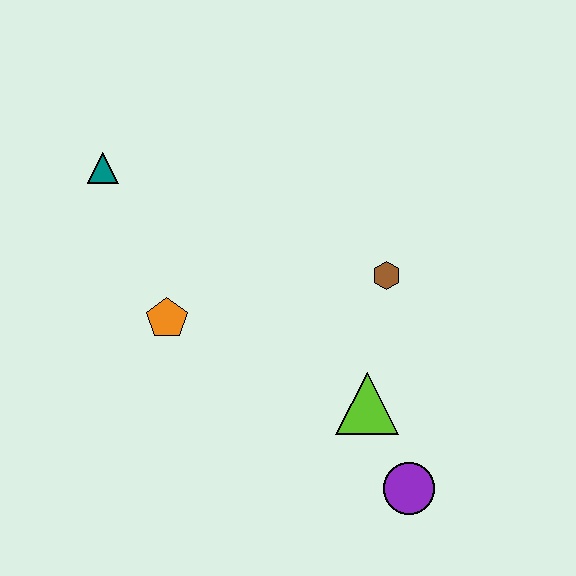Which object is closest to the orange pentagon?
The teal triangle is closest to the orange pentagon.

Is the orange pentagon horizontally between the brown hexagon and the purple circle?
No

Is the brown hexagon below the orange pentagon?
No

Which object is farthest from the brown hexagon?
The teal triangle is farthest from the brown hexagon.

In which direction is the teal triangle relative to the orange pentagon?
The teal triangle is above the orange pentagon.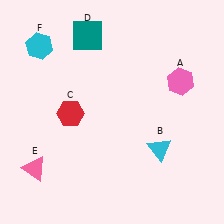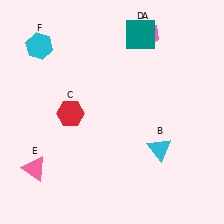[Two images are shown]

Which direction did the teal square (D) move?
The teal square (D) moved right.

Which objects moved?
The objects that moved are: the pink hexagon (A), the teal square (D).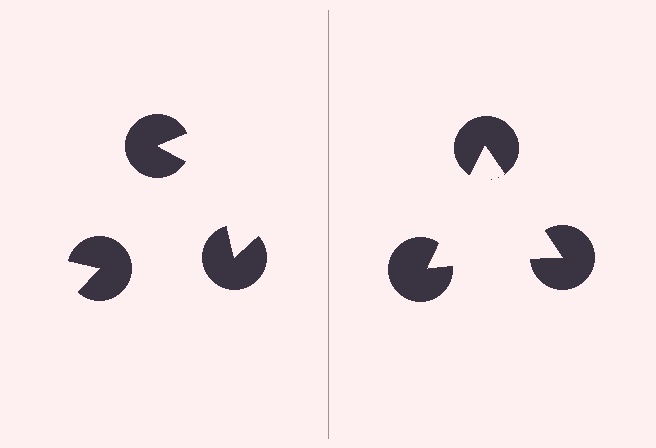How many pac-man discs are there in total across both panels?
6 — 3 on each side.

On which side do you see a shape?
An illusory triangle appears on the right side. On the left side the wedge cuts are rotated, so no coherent shape forms.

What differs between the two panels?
The pac-man discs are positioned identically on both sides; only the wedge orientations differ. On the right they align to a triangle; on the left they are misaligned.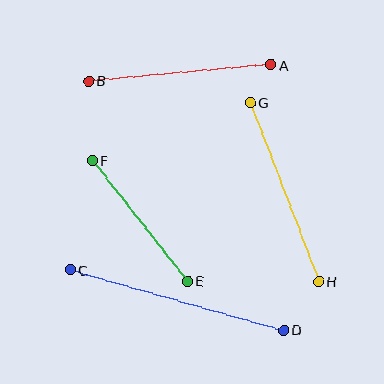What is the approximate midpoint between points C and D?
The midpoint is at approximately (177, 300) pixels.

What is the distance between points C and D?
The distance is approximately 222 pixels.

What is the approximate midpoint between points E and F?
The midpoint is at approximately (140, 221) pixels.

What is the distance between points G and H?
The distance is approximately 192 pixels.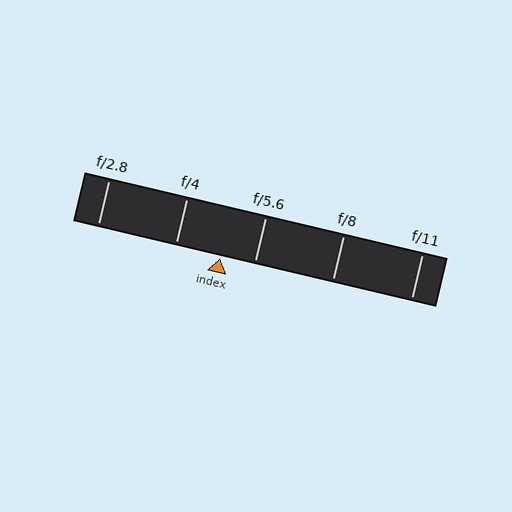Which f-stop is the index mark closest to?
The index mark is closest to f/5.6.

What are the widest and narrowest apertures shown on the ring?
The widest aperture shown is f/2.8 and the narrowest is f/11.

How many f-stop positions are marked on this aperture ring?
There are 5 f-stop positions marked.